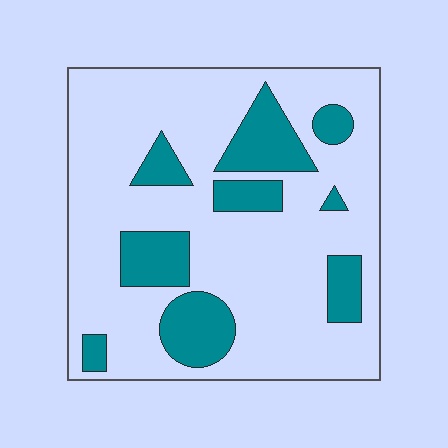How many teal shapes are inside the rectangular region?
9.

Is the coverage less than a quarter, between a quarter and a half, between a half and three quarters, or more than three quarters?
Less than a quarter.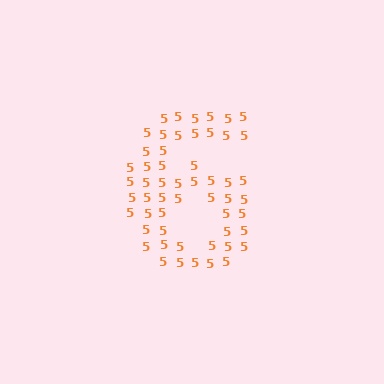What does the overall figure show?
The overall figure shows the digit 6.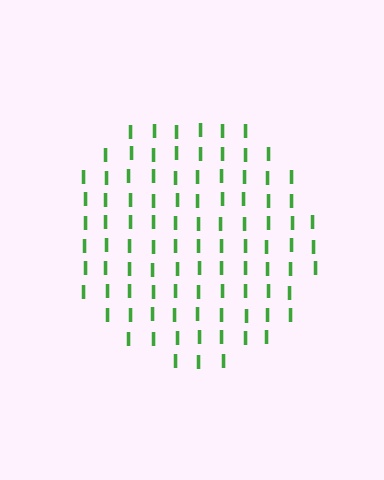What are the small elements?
The small elements are letter I's.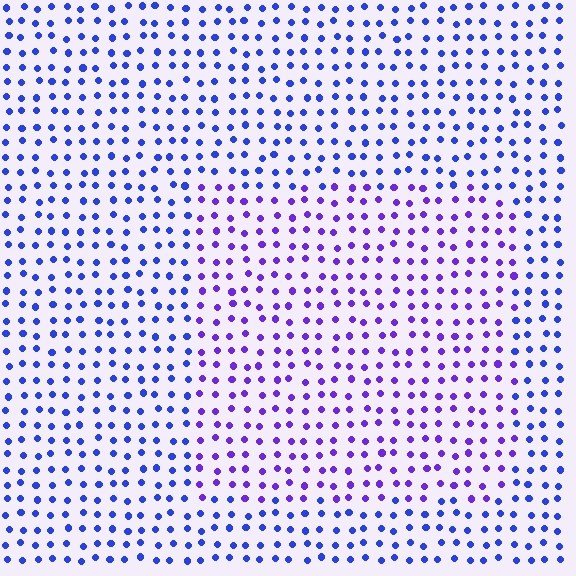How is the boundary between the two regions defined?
The boundary is defined purely by a slight shift in hue (about 32 degrees). Spacing, size, and orientation are identical on both sides.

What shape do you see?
I see a rectangle.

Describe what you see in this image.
The image is filled with small blue elements in a uniform arrangement. A rectangle-shaped region is visible where the elements are tinted to a slightly different hue, forming a subtle color boundary.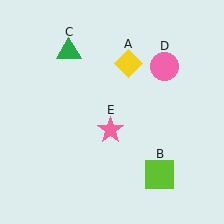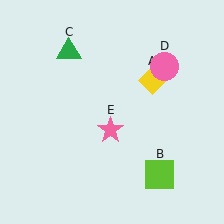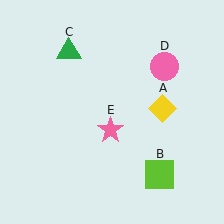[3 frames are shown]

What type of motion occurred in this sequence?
The yellow diamond (object A) rotated clockwise around the center of the scene.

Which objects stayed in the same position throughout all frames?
Lime square (object B) and green triangle (object C) and pink circle (object D) and pink star (object E) remained stationary.